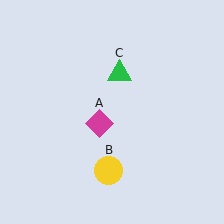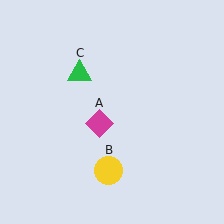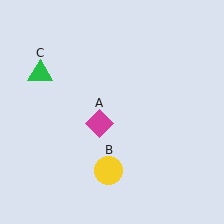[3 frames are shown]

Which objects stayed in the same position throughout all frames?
Magenta diamond (object A) and yellow circle (object B) remained stationary.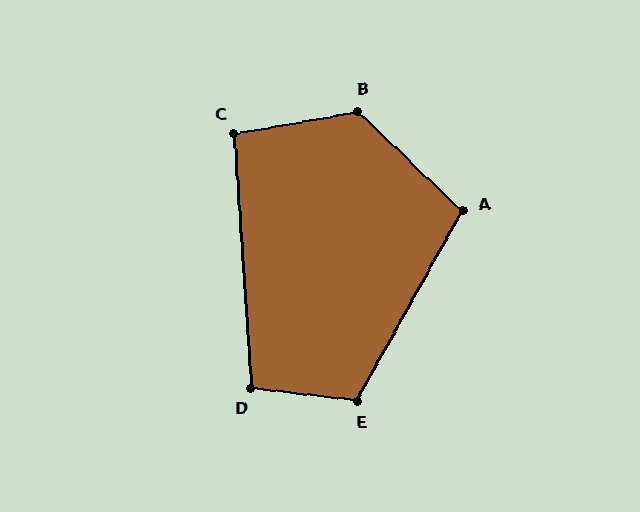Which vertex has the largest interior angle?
B, at approximately 126 degrees.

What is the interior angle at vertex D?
Approximately 100 degrees (obtuse).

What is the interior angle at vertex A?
Approximately 104 degrees (obtuse).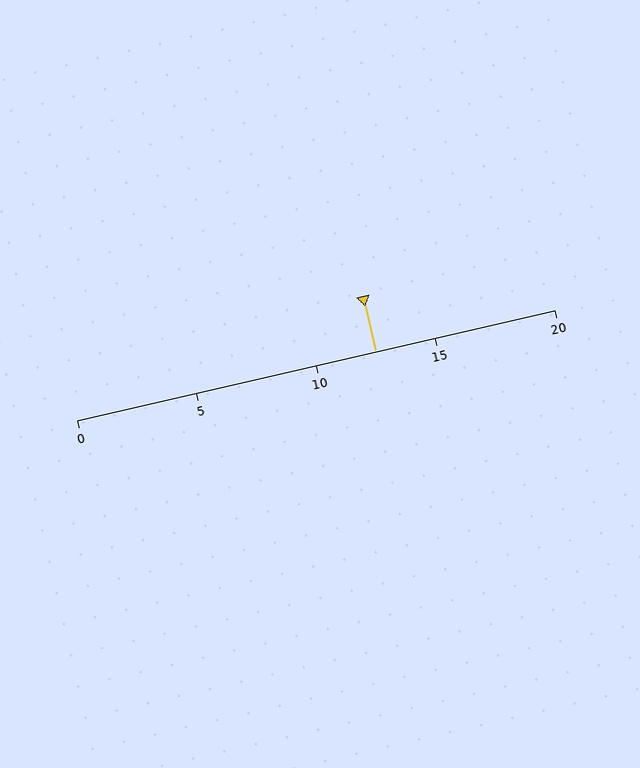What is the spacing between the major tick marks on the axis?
The major ticks are spaced 5 apart.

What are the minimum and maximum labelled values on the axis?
The axis runs from 0 to 20.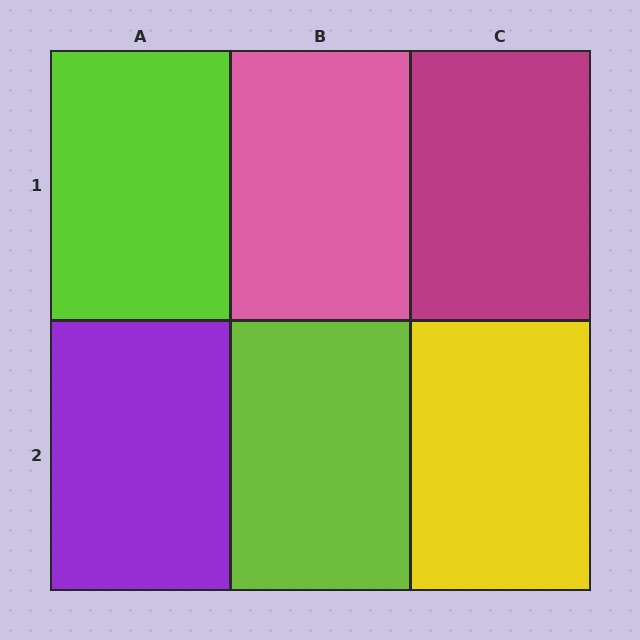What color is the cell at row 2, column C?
Yellow.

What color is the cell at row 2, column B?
Lime.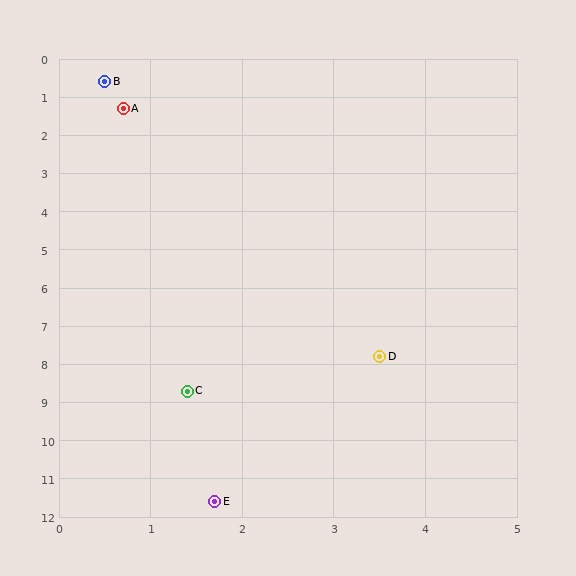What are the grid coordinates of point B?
Point B is at approximately (0.5, 0.6).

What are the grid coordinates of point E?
Point E is at approximately (1.7, 11.6).